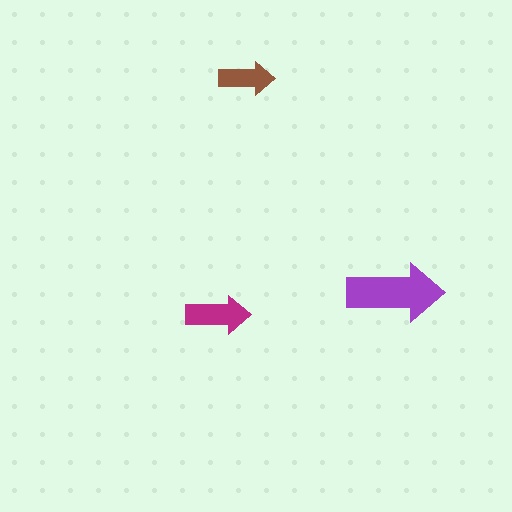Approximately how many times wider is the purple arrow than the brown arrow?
About 1.5 times wider.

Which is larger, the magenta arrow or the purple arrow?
The purple one.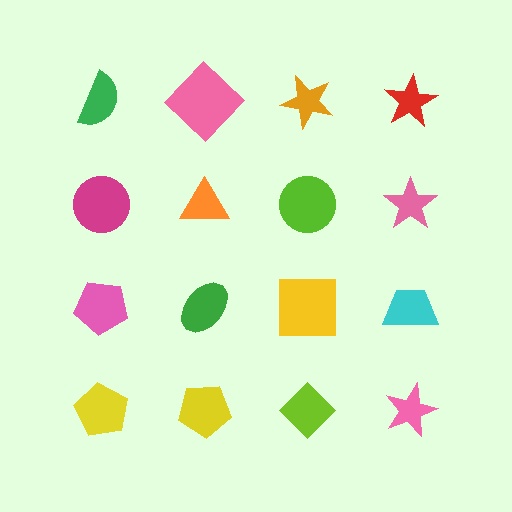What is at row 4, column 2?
A yellow pentagon.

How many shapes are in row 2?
4 shapes.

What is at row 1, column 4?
A red star.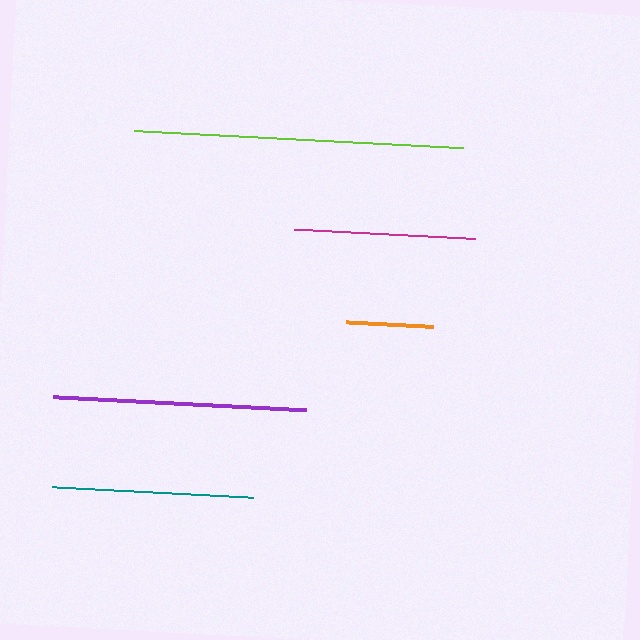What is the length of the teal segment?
The teal segment is approximately 201 pixels long.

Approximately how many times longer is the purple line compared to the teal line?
The purple line is approximately 1.3 times the length of the teal line.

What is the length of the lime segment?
The lime segment is approximately 330 pixels long.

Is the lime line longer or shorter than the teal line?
The lime line is longer than the teal line.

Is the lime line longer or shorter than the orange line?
The lime line is longer than the orange line.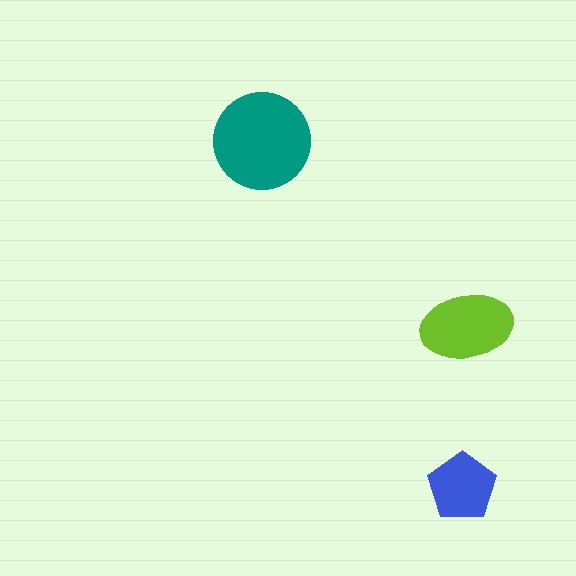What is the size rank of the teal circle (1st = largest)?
1st.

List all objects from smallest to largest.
The blue pentagon, the lime ellipse, the teal circle.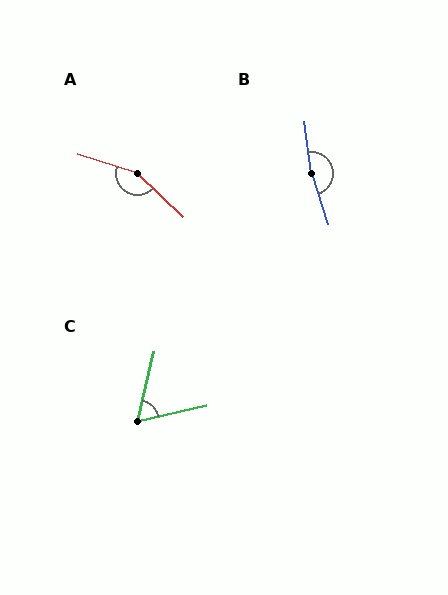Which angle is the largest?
B, at approximately 169 degrees.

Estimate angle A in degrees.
Approximately 155 degrees.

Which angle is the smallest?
C, at approximately 64 degrees.